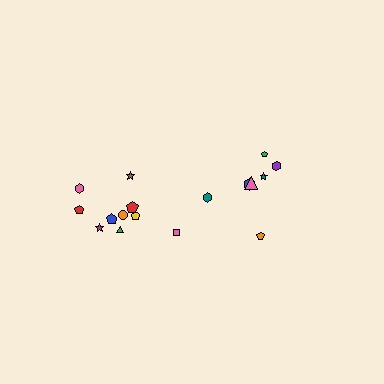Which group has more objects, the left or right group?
The left group.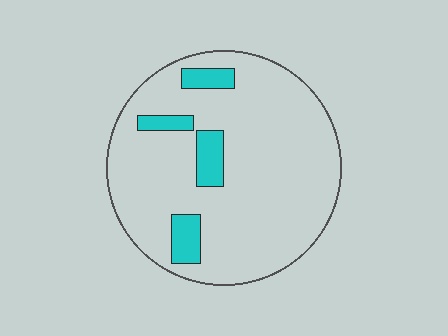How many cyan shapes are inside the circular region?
4.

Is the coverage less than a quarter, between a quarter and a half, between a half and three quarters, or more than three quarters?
Less than a quarter.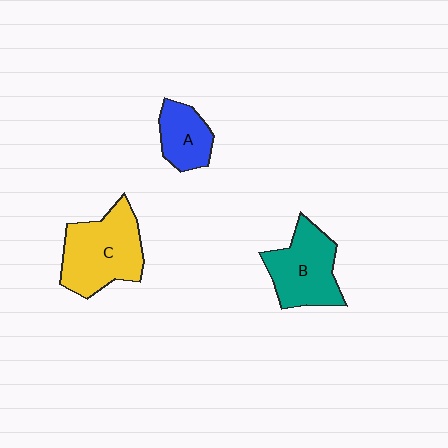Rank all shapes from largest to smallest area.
From largest to smallest: C (yellow), B (teal), A (blue).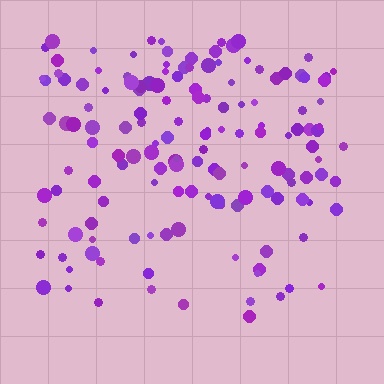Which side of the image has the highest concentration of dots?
The top.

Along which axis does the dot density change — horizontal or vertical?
Vertical.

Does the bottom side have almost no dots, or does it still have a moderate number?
Still a moderate number, just noticeably fewer than the top.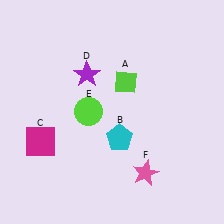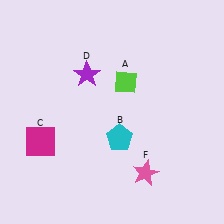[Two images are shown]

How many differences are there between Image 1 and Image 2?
There is 1 difference between the two images.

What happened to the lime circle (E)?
The lime circle (E) was removed in Image 2. It was in the top-left area of Image 1.